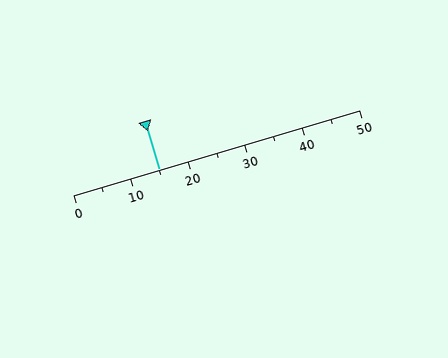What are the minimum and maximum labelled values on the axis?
The axis runs from 0 to 50.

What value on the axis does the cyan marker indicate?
The marker indicates approximately 15.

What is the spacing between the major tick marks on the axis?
The major ticks are spaced 10 apart.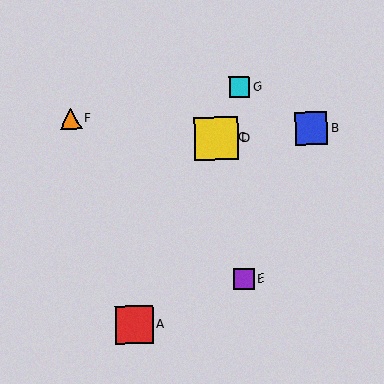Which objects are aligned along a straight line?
Objects A, C, D, G are aligned along a straight line.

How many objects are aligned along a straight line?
4 objects (A, C, D, G) are aligned along a straight line.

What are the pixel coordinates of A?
Object A is at (134, 325).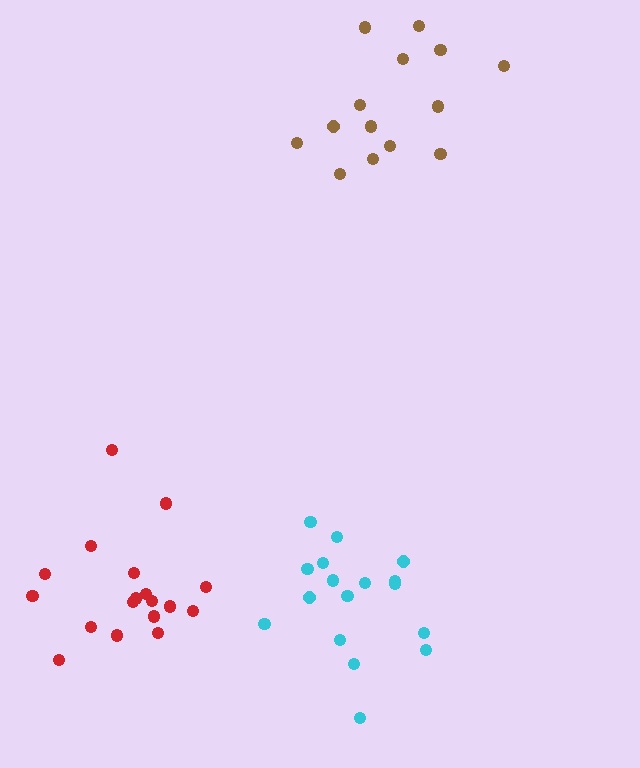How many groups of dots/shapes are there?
There are 3 groups.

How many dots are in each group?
Group 1: 14 dots, Group 2: 17 dots, Group 3: 18 dots (49 total).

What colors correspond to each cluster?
The clusters are colored: brown, cyan, red.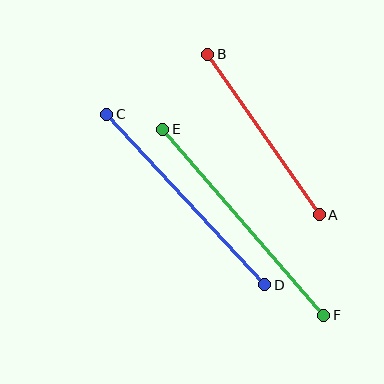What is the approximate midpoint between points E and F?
The midpoint is at approximately (243, 222) pixels.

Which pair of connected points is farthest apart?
Points E and F are farthest apart.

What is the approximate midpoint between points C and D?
The midpoint is at approximately (186, 200) pixels.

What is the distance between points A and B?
The distance is approximately 196 pixels.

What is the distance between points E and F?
The distance is approximately 246 pixels.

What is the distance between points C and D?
The distance is approximately 233 pixels.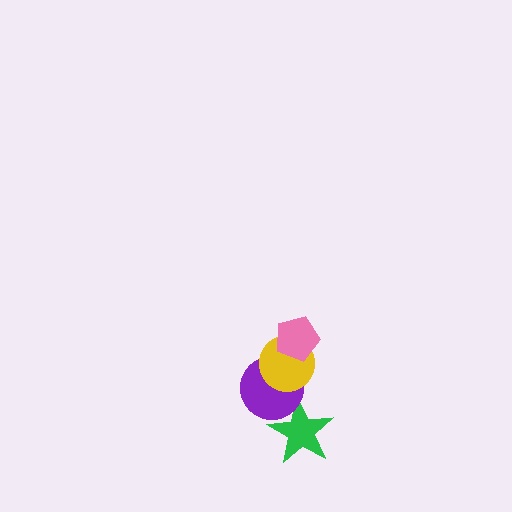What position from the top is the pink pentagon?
The pink pentagon is 1st from the top.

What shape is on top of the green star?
The purple circle is on top of the green star.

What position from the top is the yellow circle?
The yellow circle is 2nd from the top.